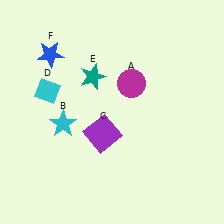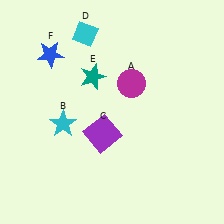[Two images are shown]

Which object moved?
The cyan diamond (D) moved up.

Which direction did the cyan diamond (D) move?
The cyan diamond (D) moved up.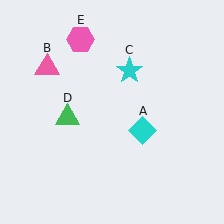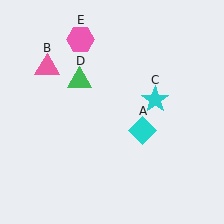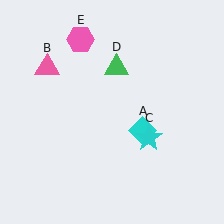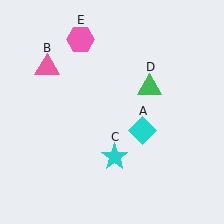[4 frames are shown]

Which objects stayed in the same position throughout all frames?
Cyan diamond (object A) and pink triangle (object B) and pink hexagon (object E) remained stationary.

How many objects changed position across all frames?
2 objects changed position: cyan star (object C), green triangle (object D).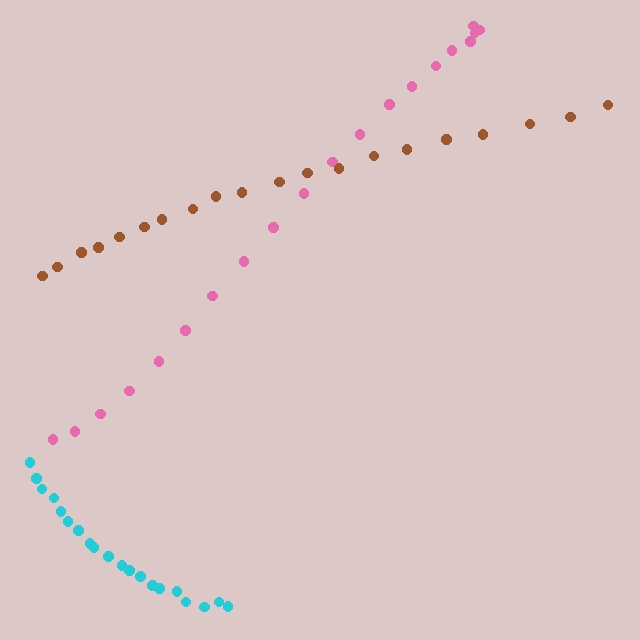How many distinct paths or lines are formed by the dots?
There are 3 distinct paths.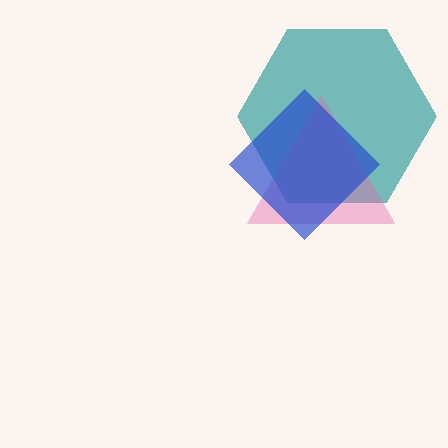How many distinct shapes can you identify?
There are 3 distinct shapes: a teal hexagon, a pink triangle, a blue diamond.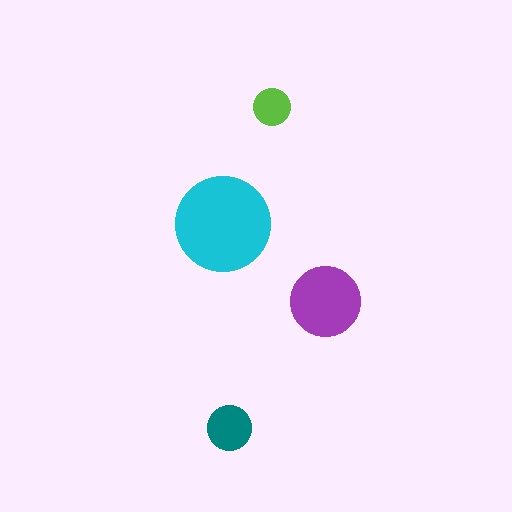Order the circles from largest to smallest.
the cyan one, the purple one, the teal one, the lime one.